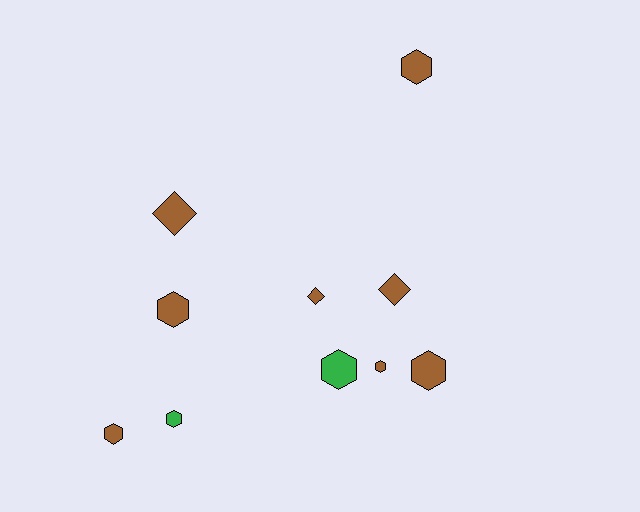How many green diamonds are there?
There are no green diamonds.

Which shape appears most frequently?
Hexagon, with 7 objects.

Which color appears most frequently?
Brown, with 8 objects.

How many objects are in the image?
There are 10 objects.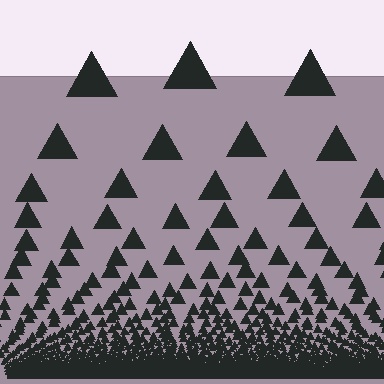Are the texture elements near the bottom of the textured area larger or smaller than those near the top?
Smaller. The gradient is inverted — elements near the bottom are smaller and denser.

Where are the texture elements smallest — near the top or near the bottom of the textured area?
Near the bottom.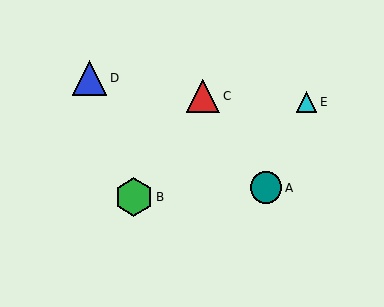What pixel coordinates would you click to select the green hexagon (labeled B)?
Click at (134, 197) to select the green hexagon B.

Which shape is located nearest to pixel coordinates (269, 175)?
The teal circle (labeled A) at (266, 188) is nearest to that location.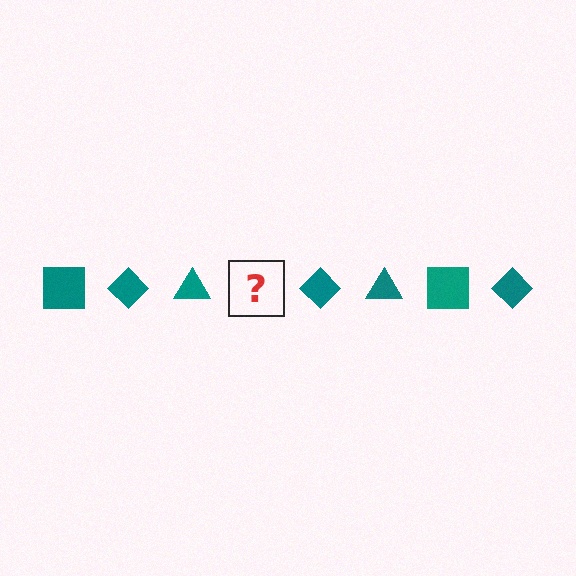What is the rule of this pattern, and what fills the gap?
The rule is that the pattern cycles through square, diamond, triangle shapes in teal. The gap should be filled with a teal square.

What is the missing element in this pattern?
The missing element is a teal square.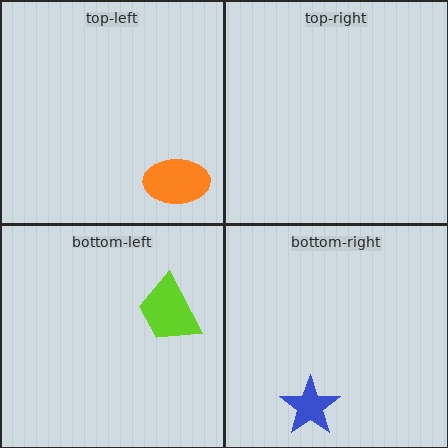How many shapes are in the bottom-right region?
1.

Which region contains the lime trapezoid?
The bottom-left region.